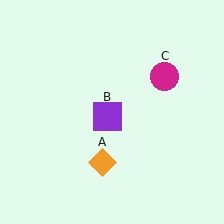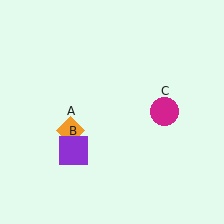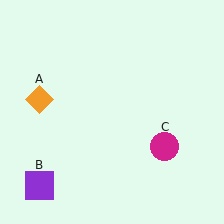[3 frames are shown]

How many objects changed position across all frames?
3 objects changed position: orange diamond (object A), purple square (object B), magenta circle (object C).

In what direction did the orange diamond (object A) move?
The orange diamond (object A) moved up and to the left.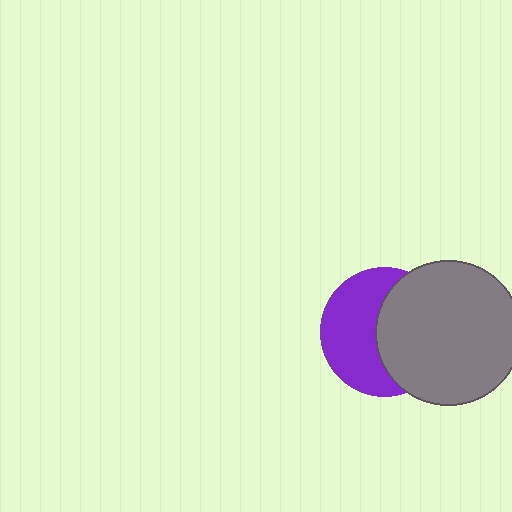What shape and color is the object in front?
The object in front is a gray circle.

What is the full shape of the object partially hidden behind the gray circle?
The partially hidden object is a purple circle.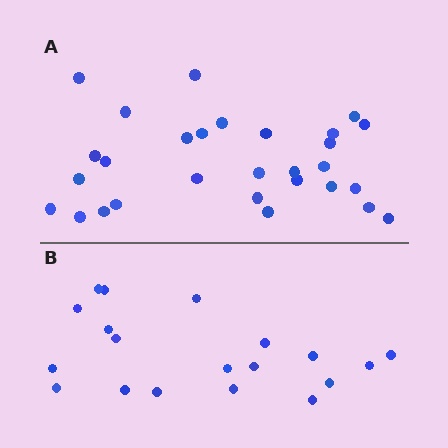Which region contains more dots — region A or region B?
Region A (the top region) has more dots.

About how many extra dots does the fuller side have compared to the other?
Region A has roughly 10 or so more dots than region B.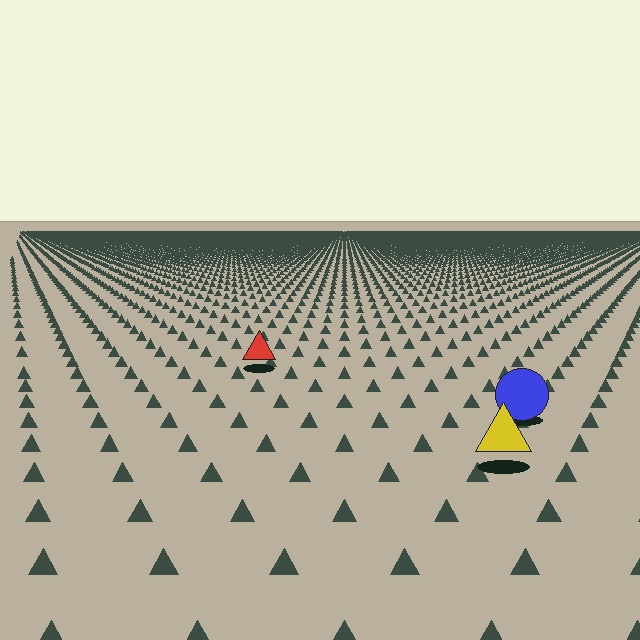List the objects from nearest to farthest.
From nearest to farthest: the yellow triangle, the blue circle, the red triangle.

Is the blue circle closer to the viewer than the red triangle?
Yes. The blue circle is closer — you can tell from the texture gradient: the ground texture is coarser near it.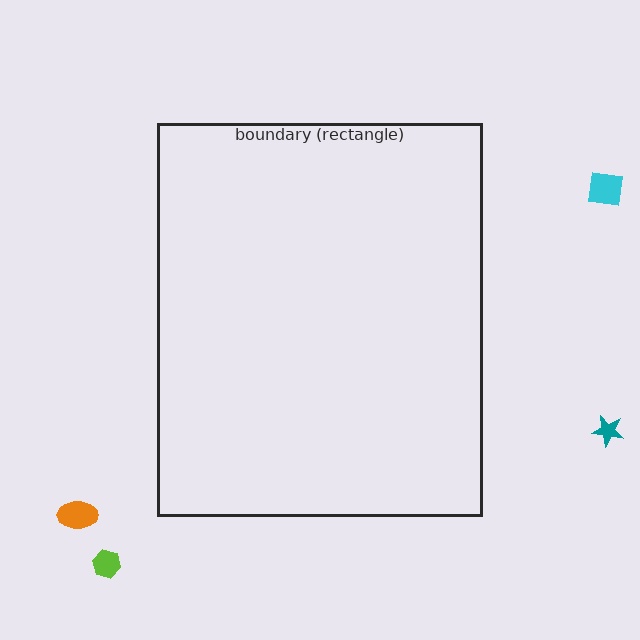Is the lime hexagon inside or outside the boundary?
Outside.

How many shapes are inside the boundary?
0 inside, 4 outside.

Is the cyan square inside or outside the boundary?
Outside.